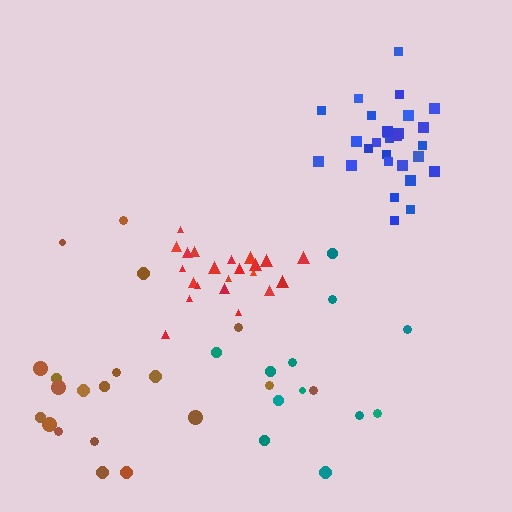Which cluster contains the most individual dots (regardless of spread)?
Blue (28).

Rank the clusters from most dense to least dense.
blue, red, brown, teal.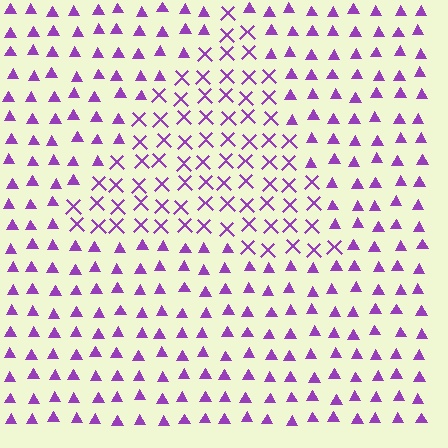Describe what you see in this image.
The image is filled with small purple elements arranged in a uniform grid. A triangle-shaped region contains X marks, while the surrounding area contains triangles. The boundary is defined purely by the change in element shape.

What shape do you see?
I see a triangle.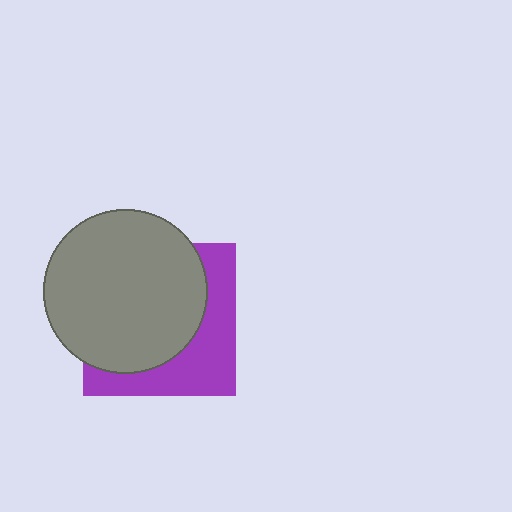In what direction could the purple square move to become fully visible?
The purple square could move toward the lower-right. That would shift it out from behind the gray circle entirely.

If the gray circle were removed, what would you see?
You would see the complete purple square.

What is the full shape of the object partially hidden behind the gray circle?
The partially hidden object is a purple square.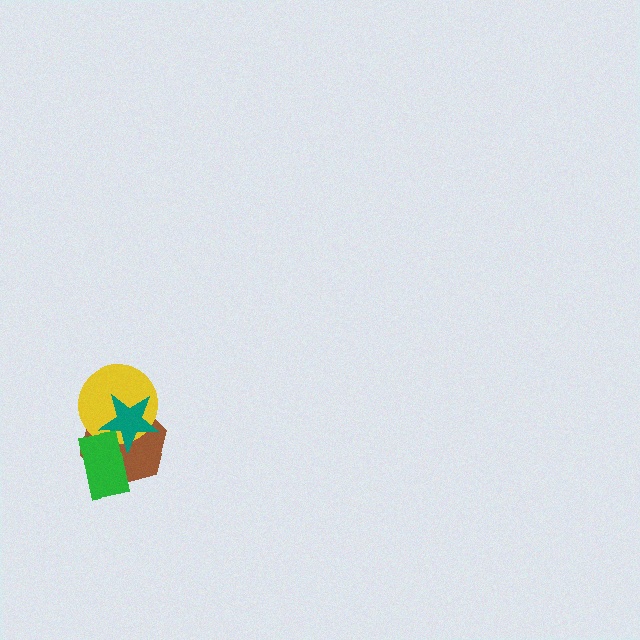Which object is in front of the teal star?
The green rectangle is in front of the teal star.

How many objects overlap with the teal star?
3 objects overlap with the teal star.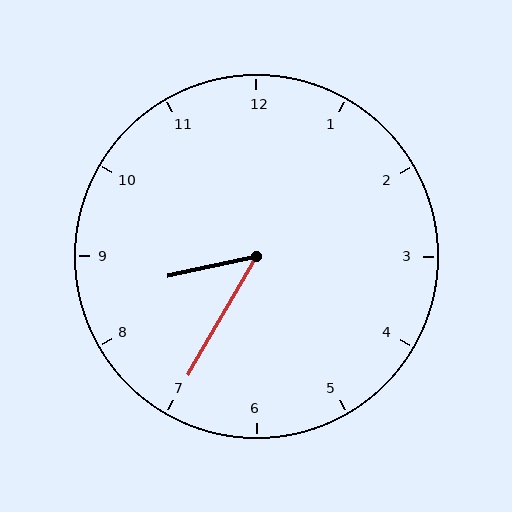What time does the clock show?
8:35.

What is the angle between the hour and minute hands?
Approximately 48 degrees.